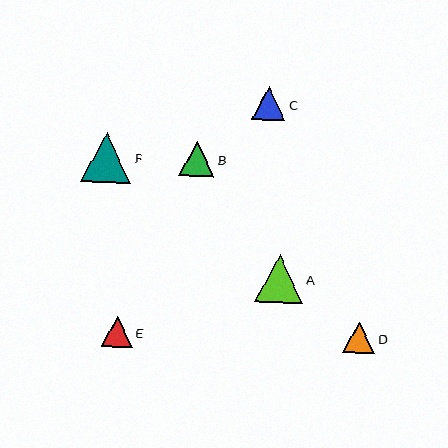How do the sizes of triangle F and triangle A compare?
Triangle F and triangle A are approximately the same size.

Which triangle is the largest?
Triangle F is the largest with a size of approximately 50 pixels.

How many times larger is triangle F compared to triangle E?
Triangle F is approximately 1.6 times the size of triangle E.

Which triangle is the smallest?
Triangle E is the smallest with a size of approximately 30 pixels.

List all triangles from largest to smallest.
From largest to smallest: F, A, B, C, D, E.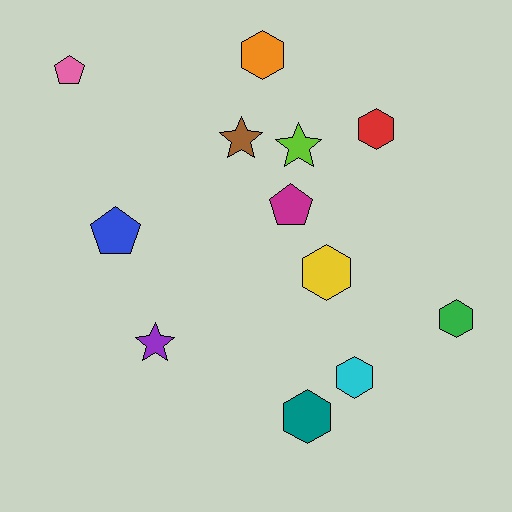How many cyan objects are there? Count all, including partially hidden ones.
There is 1 cyan object.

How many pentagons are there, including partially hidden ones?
There are 3 pentagons.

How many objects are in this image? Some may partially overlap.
There are 12 objects.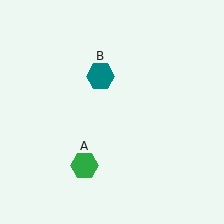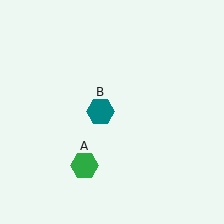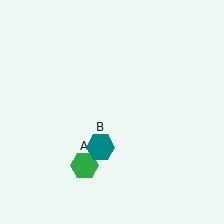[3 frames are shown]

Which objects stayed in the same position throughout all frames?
Green hexagon (object A) remained stationary.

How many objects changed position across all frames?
1 object changed position: teal hexagon (object B).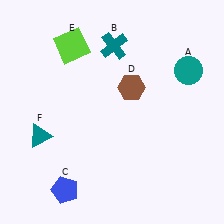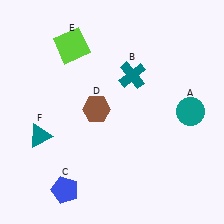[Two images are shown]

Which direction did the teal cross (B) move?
The teal cross (B) moved down.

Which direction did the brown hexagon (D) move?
The brown hexagon (D) moved left.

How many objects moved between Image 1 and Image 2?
3 objects moved between the two images.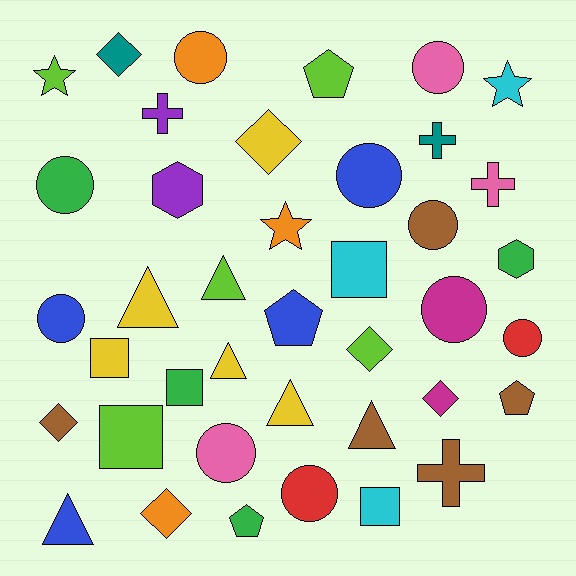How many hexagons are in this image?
There are 2 hexagons.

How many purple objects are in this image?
There are 2 purple objects.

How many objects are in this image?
There are 40 objects.